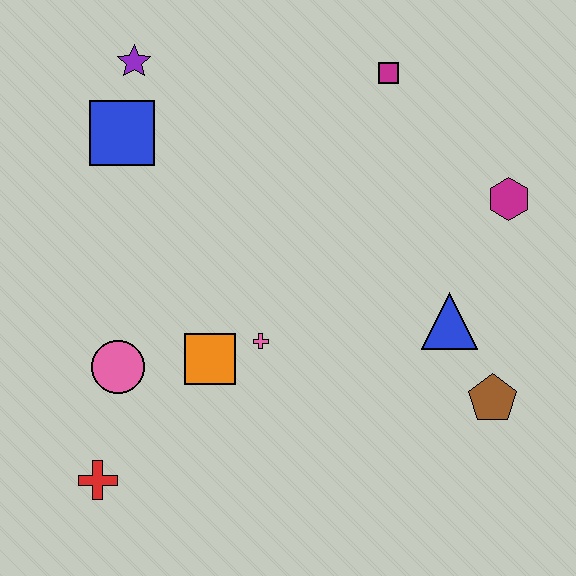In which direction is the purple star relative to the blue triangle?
The purple star is to the left of the blue triangle.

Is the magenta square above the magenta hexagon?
Yes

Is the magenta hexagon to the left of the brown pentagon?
No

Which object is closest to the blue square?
The purple star is closest to the blue square.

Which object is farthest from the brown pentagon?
The purple star is farthest from the brown pentagon.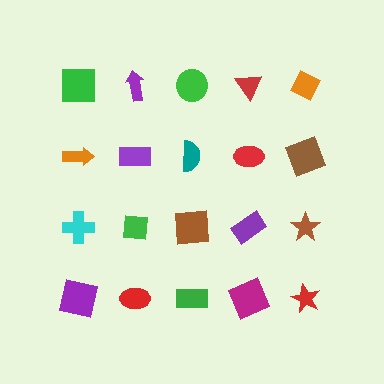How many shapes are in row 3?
5 shapes.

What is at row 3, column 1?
A cyan cross.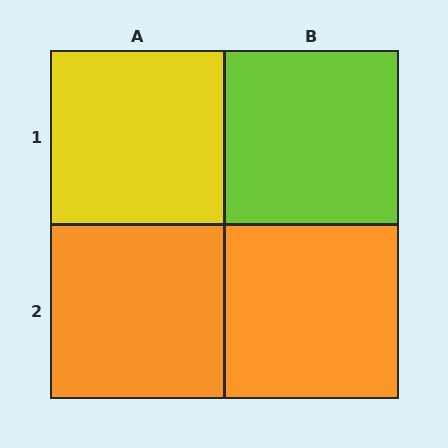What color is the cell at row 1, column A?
Yellow.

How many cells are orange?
2 cells are orange.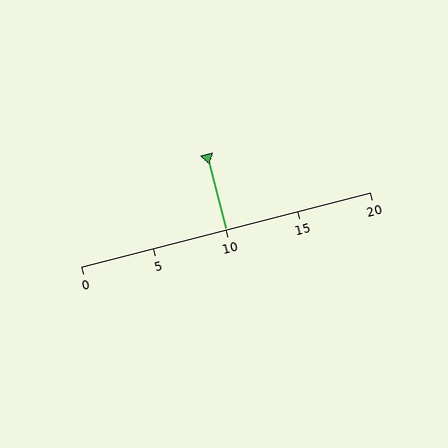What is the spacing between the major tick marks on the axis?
The major ticks are spaced 5 apart.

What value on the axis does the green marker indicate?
The marker indicates approximately 10.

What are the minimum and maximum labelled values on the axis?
The axis runs from 0 to 20.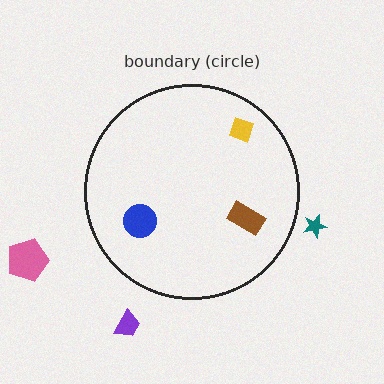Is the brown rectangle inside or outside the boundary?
Inside.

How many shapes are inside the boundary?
3 inside, 3 outside.